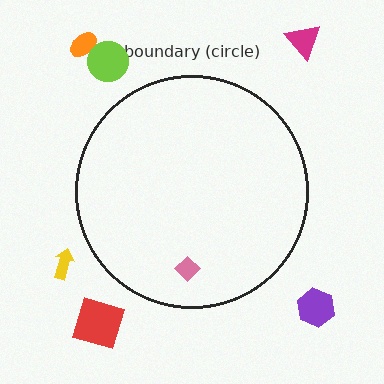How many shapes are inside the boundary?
1 inside, 6 outside.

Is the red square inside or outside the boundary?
Outside.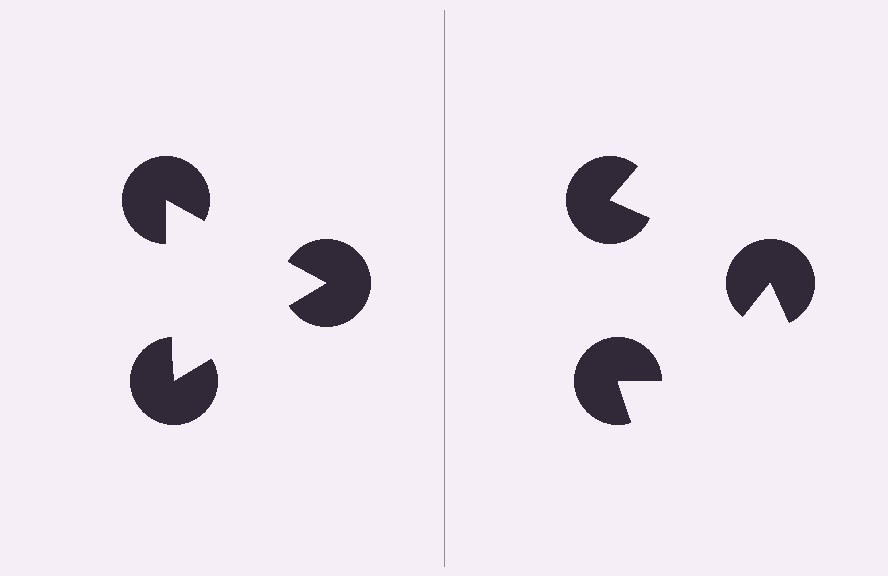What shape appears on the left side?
An illusory triangle.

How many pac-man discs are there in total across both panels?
6 — 3 on each side.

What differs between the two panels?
The pac-man discs are positioned identically on both sides; only the wedge orientations differ. On the left they align to a triangle; on the right they are misaligned.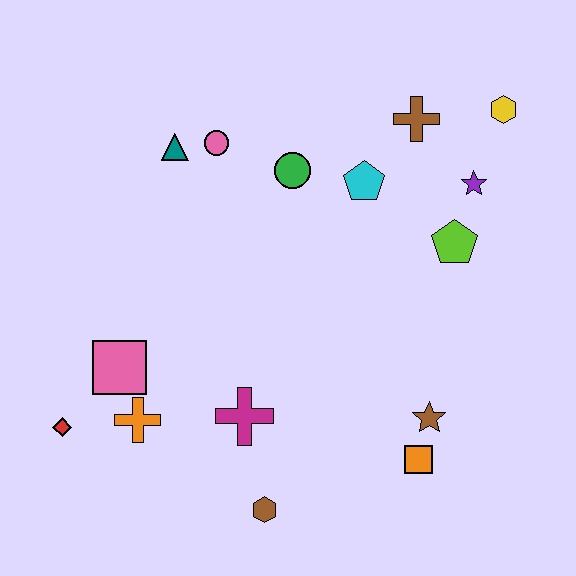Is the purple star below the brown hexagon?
No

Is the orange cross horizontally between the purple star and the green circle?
No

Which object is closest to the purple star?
The lime pentagon is closest to the purple star.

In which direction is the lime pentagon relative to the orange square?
The lime pentagon is above the orange square.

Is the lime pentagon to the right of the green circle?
Yes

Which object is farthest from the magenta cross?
The yellow hexagon is farthest from the magenta cross.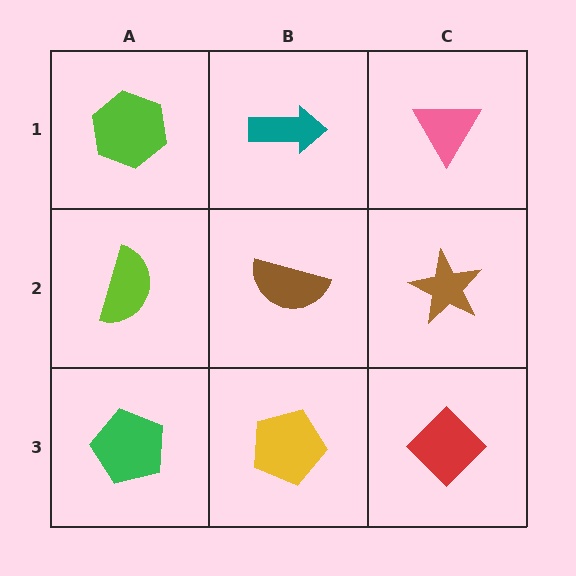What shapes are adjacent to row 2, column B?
A teal arrow (row 1, column B), a yellow pentagon (row 3, column B), a lime semicircle (row 2, column A), a brown star (row 2, column C).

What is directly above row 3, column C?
A brown star.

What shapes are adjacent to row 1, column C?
A brown star (row 2, column C), a teal arrow (row 1, column B).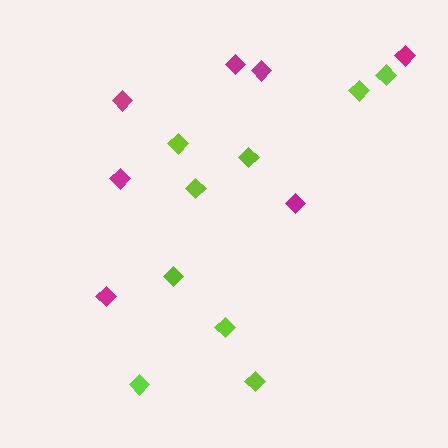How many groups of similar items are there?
There are 2 groups: one group of lime diamonds (9) and one group of magenta diamonds (7).